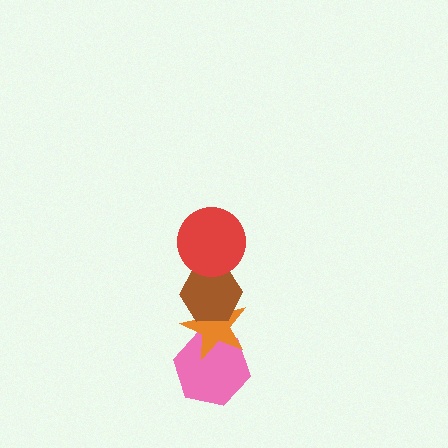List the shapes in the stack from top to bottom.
From top to bottom: the red circle, the brown hexagon, the orange star, the pink hexagon.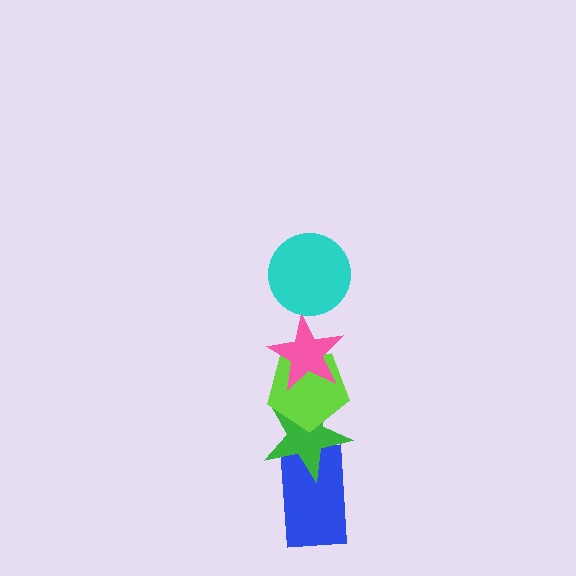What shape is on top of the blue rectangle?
The green star is on top of the blue rectangle.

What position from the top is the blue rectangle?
The blue rectangle is 5th from the top.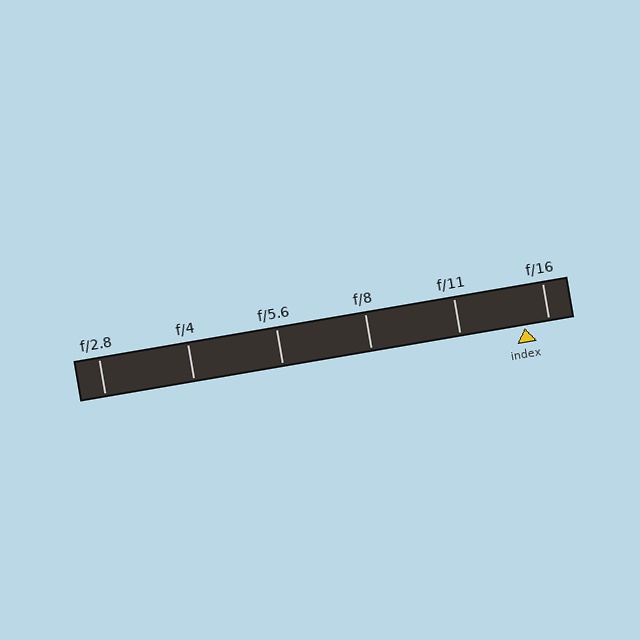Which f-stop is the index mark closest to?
The index mark is closest to f/16.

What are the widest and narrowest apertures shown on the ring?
The widest aperture shown is f/2.8 and the narrowest is f/16.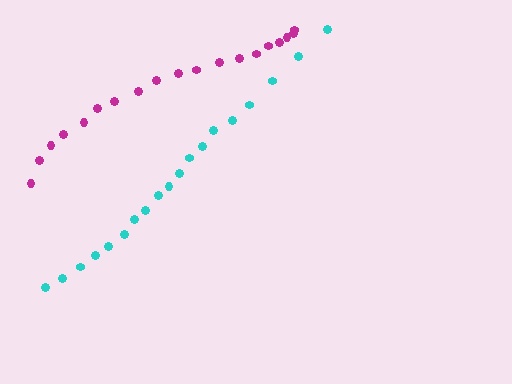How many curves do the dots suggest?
There are 2 distinct paths.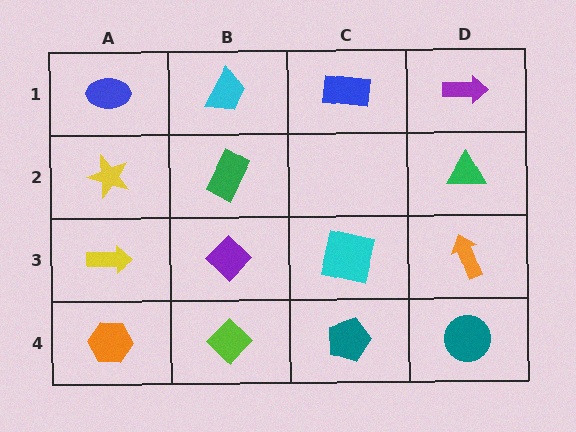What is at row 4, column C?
A teal pentagon.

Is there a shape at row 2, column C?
No, that cell is empty.